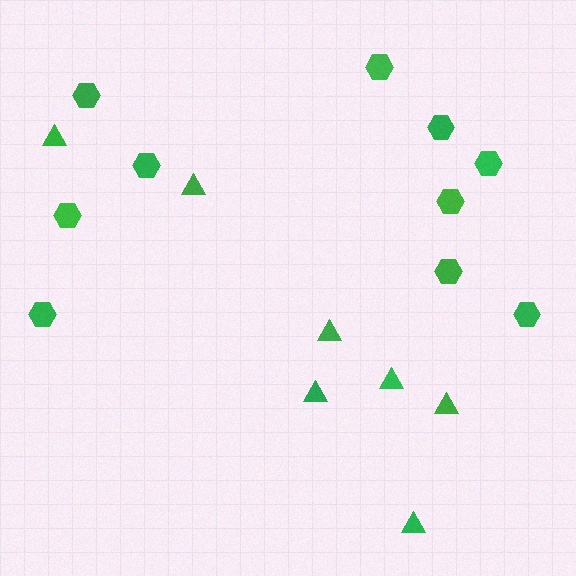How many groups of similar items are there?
There are 2 groups: one group of triangles (7) and one group of hexagons (10).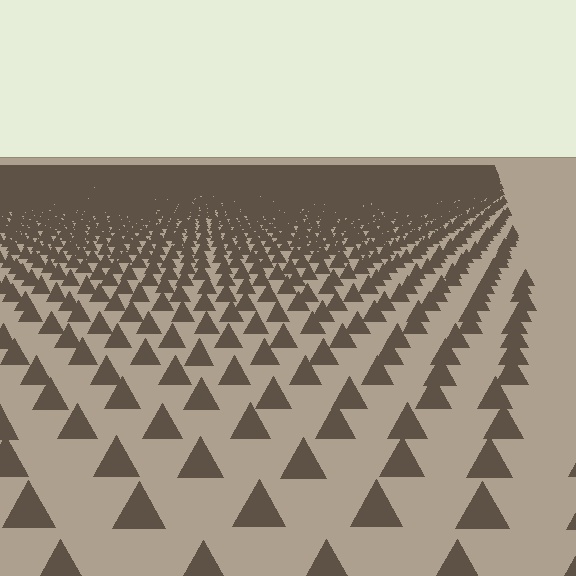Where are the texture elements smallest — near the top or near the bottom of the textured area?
Near the top.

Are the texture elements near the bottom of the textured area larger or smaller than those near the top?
Larger. Near the bottom, elements are closer to the viewer and appear at a bigger on-screen size.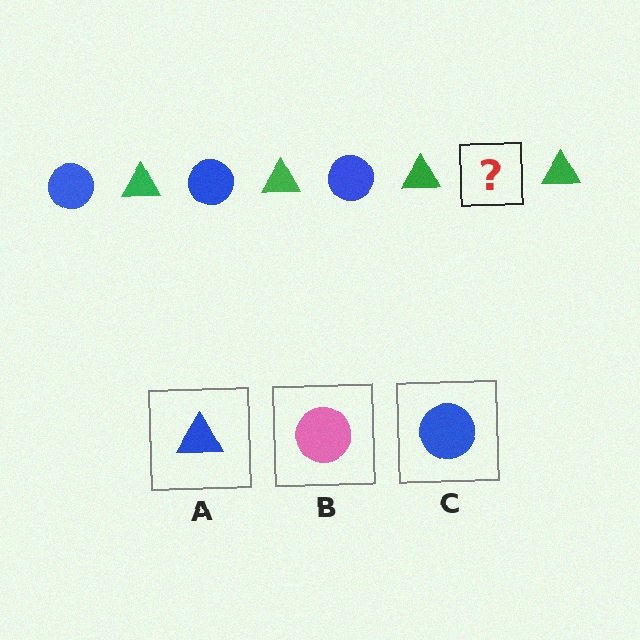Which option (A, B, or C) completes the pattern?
C.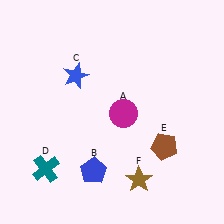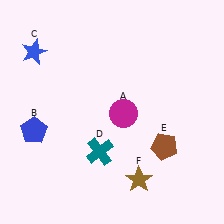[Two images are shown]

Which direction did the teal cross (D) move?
The teal cross (D) moved right.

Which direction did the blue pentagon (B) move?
The blue pentagon (B) moved left.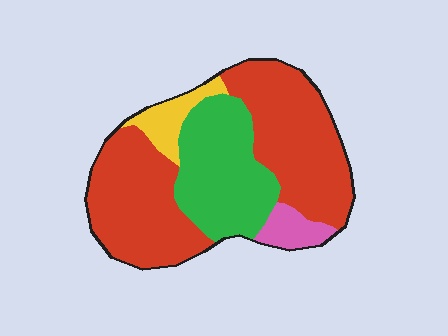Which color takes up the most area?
Red, at roughly 60%.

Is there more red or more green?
Red.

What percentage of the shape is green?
Green takes up about one quarter (1/4) of the shape.